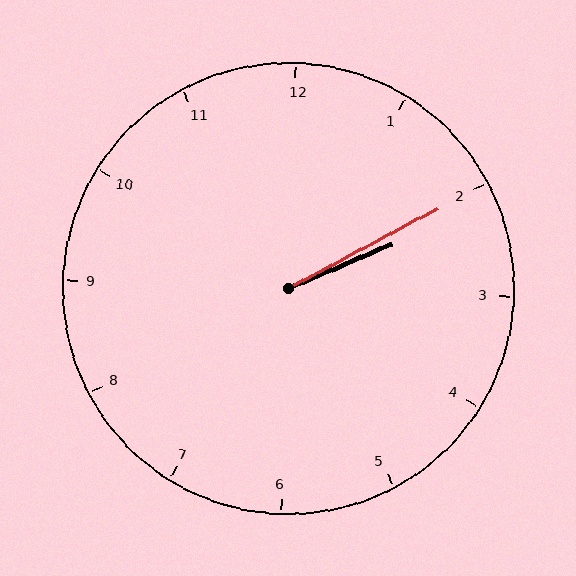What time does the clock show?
2:10.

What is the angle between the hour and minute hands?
Approximately 5 degrees.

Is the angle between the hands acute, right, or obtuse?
It is acute.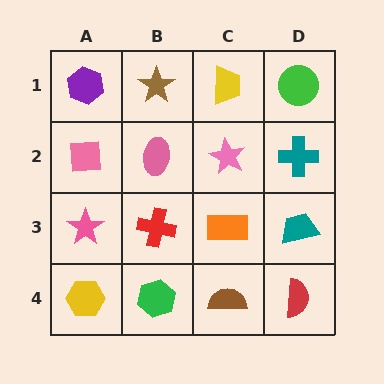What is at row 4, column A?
A yellow hexagon.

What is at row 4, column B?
A green hexagon.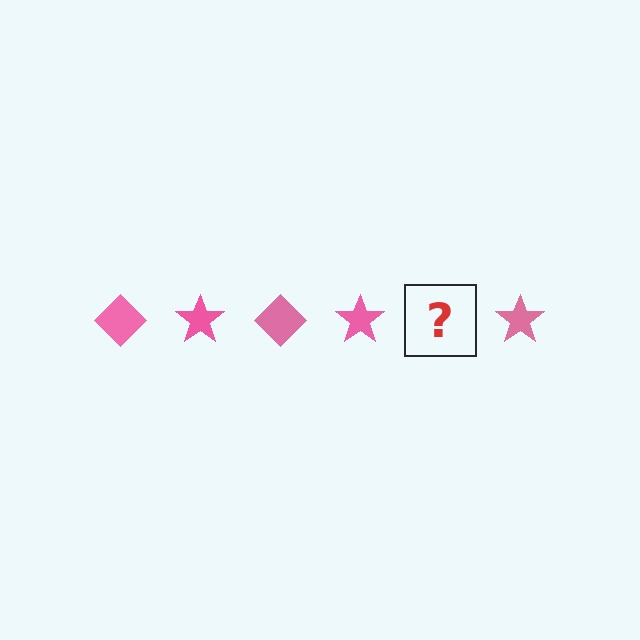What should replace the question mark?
The question mark should be replaced with a pink diamond.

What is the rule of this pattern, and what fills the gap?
The rule is that the pattern cycles through diamond, star shapes in pink. The gap should be filled with a pink diamond.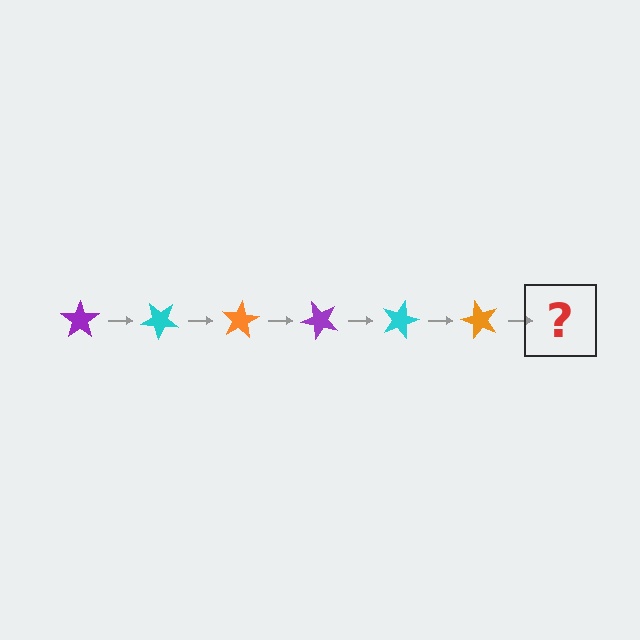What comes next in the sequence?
The next element should be a purple star, rotated 240 degrees from the start.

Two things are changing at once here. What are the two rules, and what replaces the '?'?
The two rules are that it rotates 40 degrees each step and the color cycles through purple, cyan, and orange. The '?' should be a purple star, rotated 240 degrees from the start.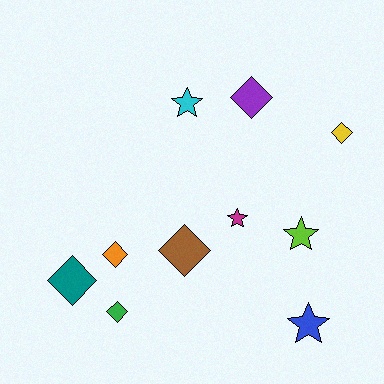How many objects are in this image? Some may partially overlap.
There are 10 objects.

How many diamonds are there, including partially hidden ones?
There are 6 diamonds.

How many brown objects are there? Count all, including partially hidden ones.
There is 1 brown object.